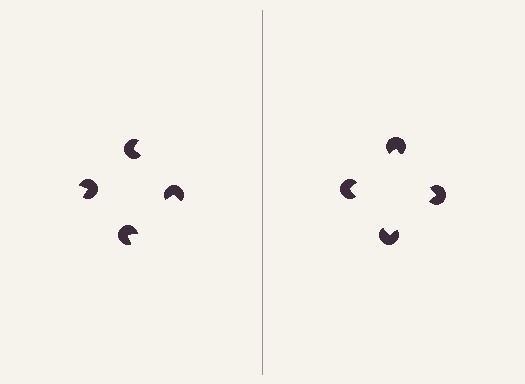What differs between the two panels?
The pac-man discs are positioned identically on both sides; only the wedge orientations differ. On the right they align to a square; on the left they are misaligned.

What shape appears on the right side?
An illusory square.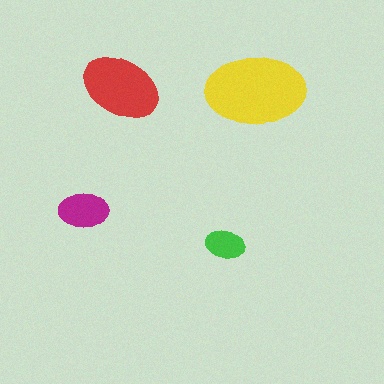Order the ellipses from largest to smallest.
the yellow one, the red one, the magenta one, the green one.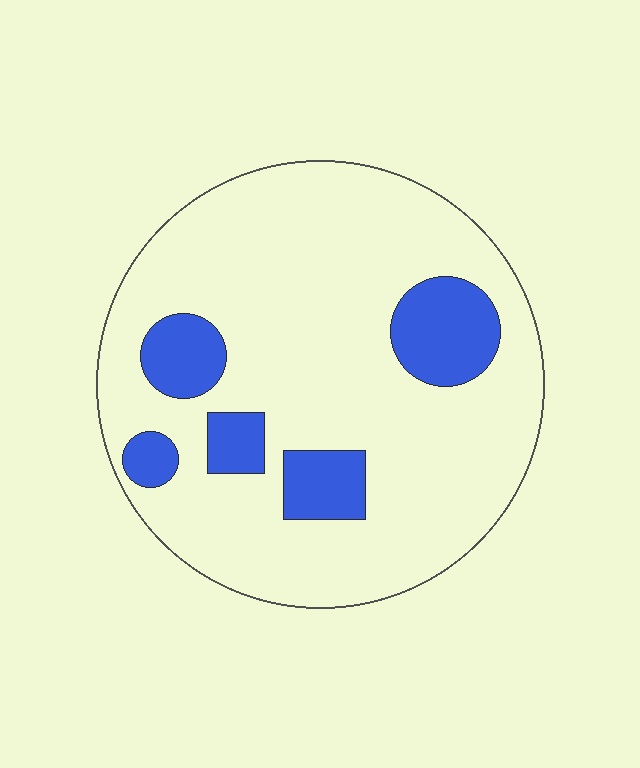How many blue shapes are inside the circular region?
5.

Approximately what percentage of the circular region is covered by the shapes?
Approximately 15%.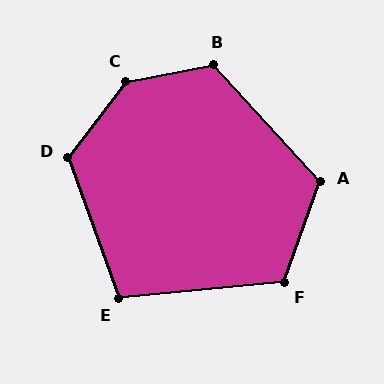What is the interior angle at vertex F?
Approximately 115 degrees (obtuse).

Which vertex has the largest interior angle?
C, at approximately 138 degrees.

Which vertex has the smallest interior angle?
E, at approximately 104 degrees.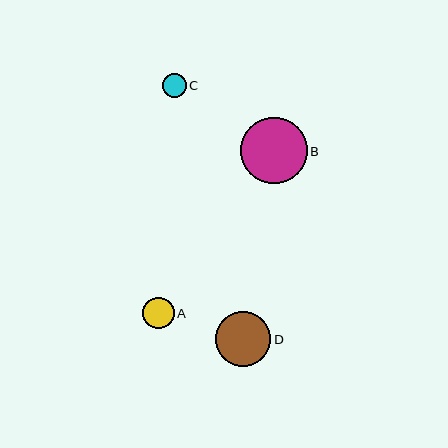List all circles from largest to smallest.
From largest to smallest: B, D, A, C.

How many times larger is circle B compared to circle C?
Circle B is approximately 2.8 times the size of circle C.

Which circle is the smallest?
Circle C is the smallest with a size of approximately 24 pixels.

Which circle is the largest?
Circle B is the largest with a size of approximately 67 pixels.